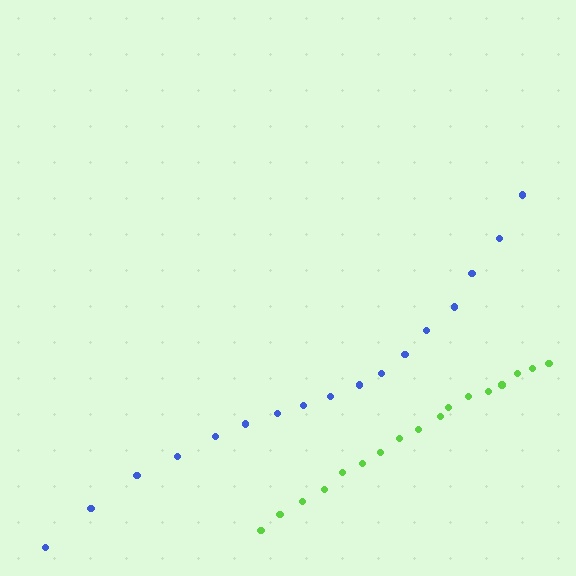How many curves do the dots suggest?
There are 2 distinct paths.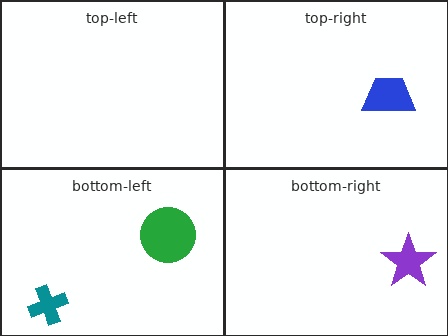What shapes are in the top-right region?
The blue trapezoid.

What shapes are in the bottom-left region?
The green circle, the teal cross.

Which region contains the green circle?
The bottom-left region.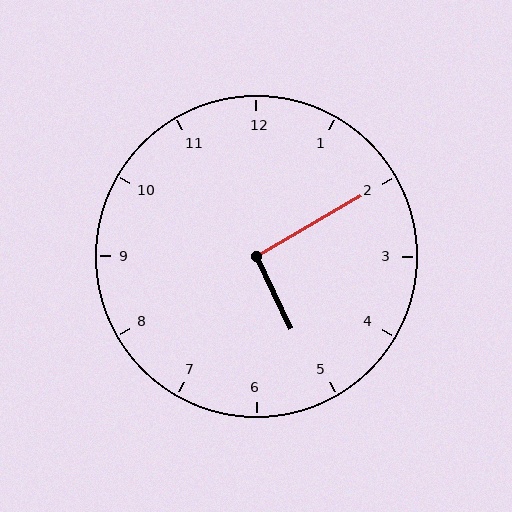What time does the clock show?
5:10.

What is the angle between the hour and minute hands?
Approximately 95 degrees.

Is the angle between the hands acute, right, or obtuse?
It is right.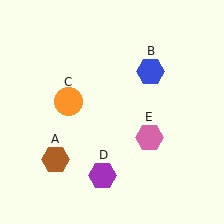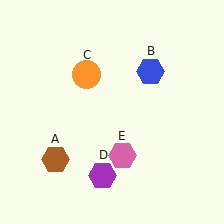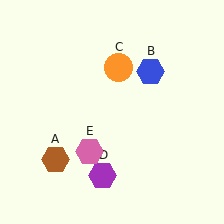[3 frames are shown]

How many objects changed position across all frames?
2 objects changed position: orange circle (object C), pink hexagon (object E).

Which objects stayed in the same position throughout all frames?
Brown hexagon (object A) and blue hexagon (object B) and purple hexagon (object D) remained stationary.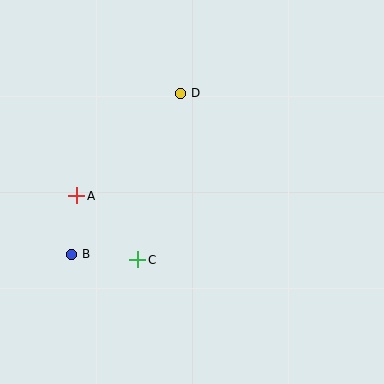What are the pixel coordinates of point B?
Point B is at (72, 254).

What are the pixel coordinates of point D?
Point D is at (181, 93).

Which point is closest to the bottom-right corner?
Point C is closest to the bottom-right corner.